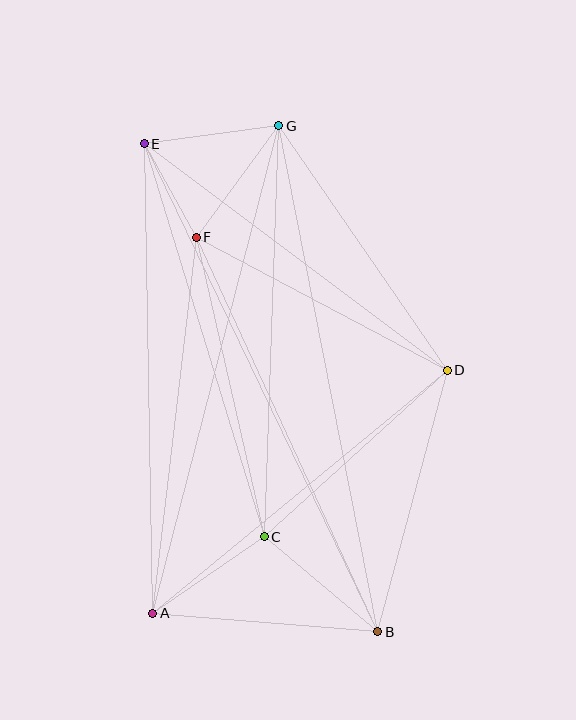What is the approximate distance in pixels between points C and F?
The distance between C and F is approximately 307 pixels.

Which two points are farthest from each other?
Points B and E are farthest from each other.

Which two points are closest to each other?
Points E and F are closest to each other.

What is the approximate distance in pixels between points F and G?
The distance between F and G is approximately 139 pixels.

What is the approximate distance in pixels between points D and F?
The distance between D and F is approximately 284 pixels.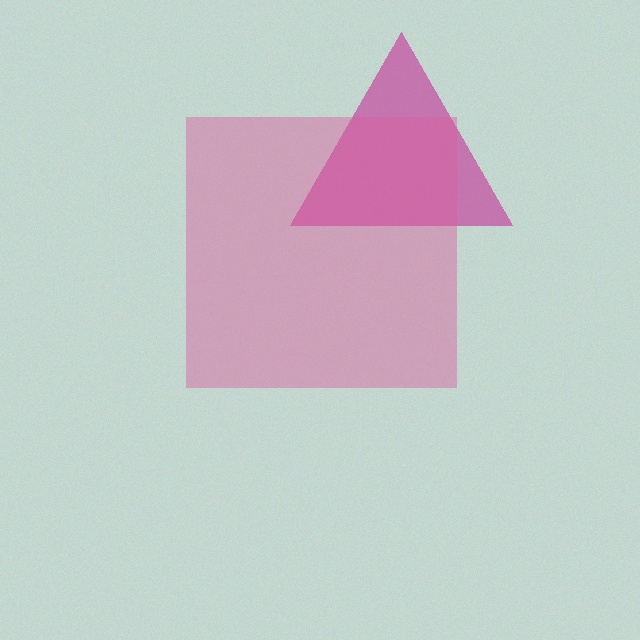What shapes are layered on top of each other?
The layered shapes are: a magenta triangle, a pink square.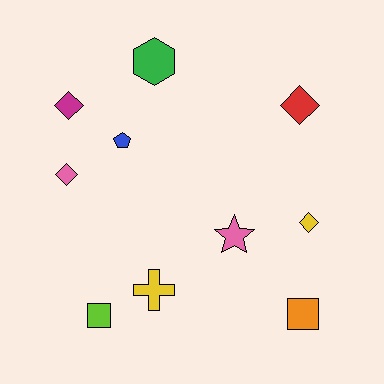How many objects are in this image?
There are 10 objects.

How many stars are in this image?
There is 1 star.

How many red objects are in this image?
There is 1 red object.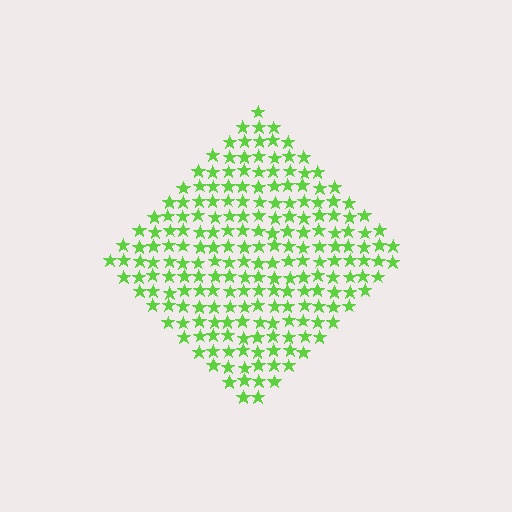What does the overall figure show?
The overall figure shows a diamond.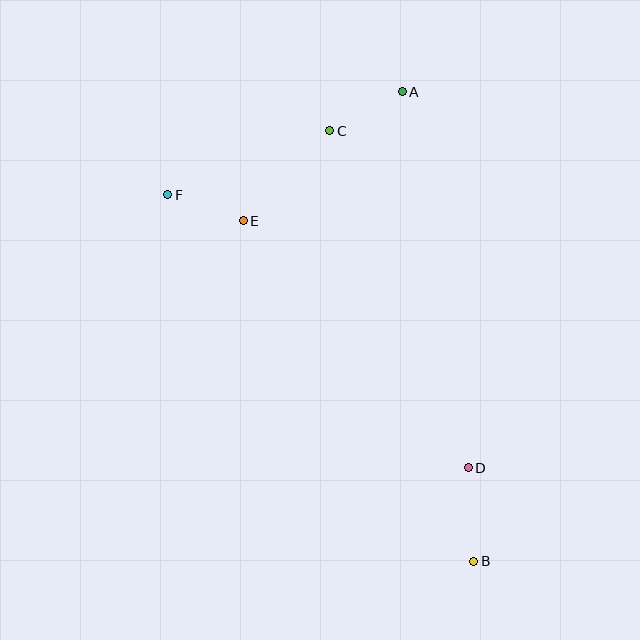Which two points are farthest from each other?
Points B and F are farthest from each other.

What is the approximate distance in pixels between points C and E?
The distance between C and E is approximately 125 pixels.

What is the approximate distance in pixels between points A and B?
The distance between A and B is approximately 475 pixels.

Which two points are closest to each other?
Points E and F are closest to each other.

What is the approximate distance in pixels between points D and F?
The distance between D and F is approximately 406 pixels.